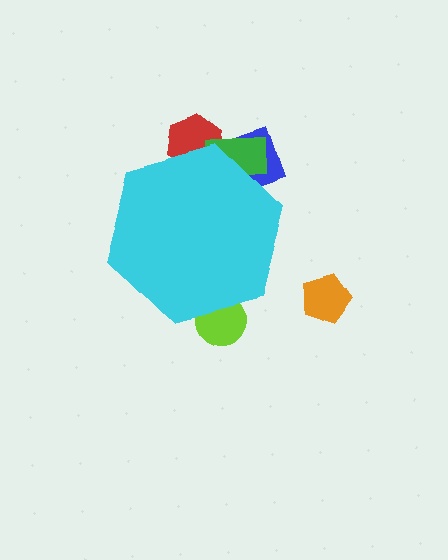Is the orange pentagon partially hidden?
No, the orange pentagon is fully visible.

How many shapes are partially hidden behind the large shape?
4 shapes are partially hidden.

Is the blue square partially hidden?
Yes, the blue square is partially hidden behind the cyan hexagon.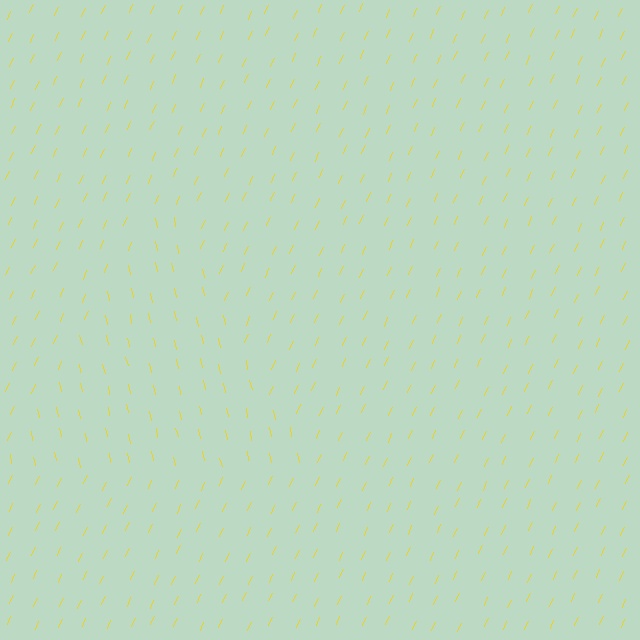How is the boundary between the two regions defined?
The boundary is defined purely by a change in line orientation (approximately 37 degrees difference). All lines are the same color and thickness.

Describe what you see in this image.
The image is filled with small yellow line segments. A triangle region in the image has lines oriented differently from the surrounding lines, creating a visible texture boundary.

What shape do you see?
I see a triangle.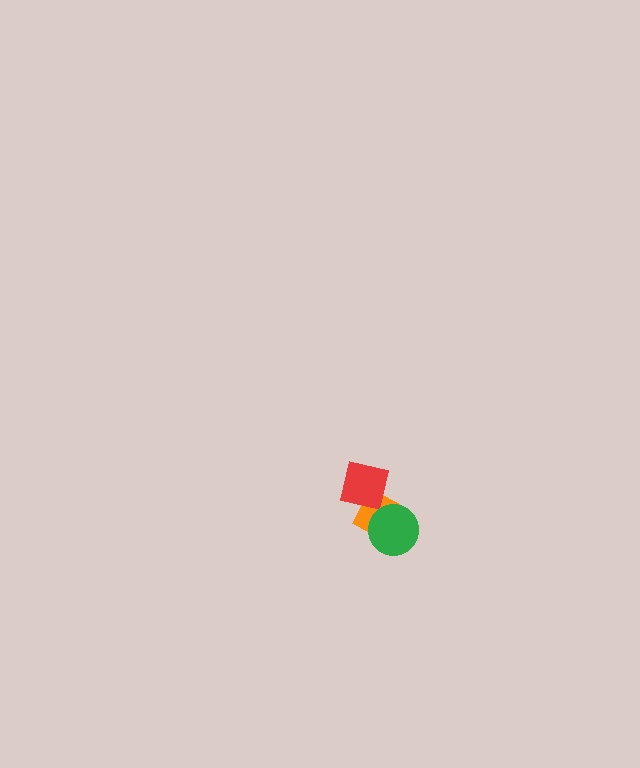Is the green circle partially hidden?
No, no other shape covers it.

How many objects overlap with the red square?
1 object overlaps with the red square.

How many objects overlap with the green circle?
1 object overlaps with the green circle.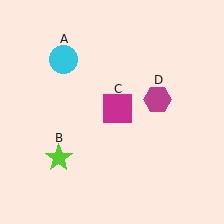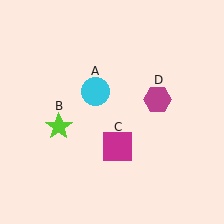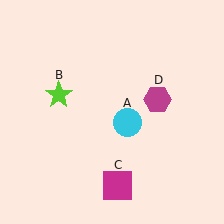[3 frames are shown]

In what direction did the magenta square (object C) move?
The magenta square (object C) moved down.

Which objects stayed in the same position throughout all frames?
Magenta hexagon (object D) remained stationary.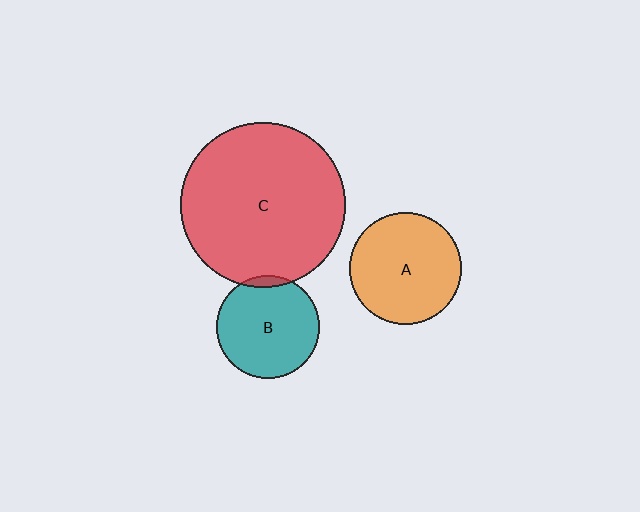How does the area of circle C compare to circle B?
Approximately 2.6 times.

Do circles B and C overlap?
Yes.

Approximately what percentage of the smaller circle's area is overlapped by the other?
Approximately 5%.